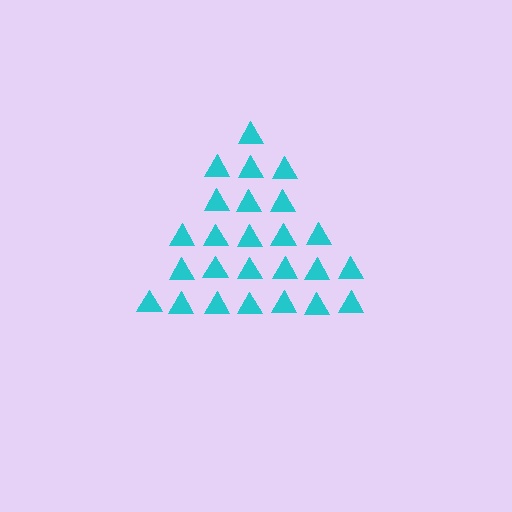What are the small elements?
The small elements are triangles.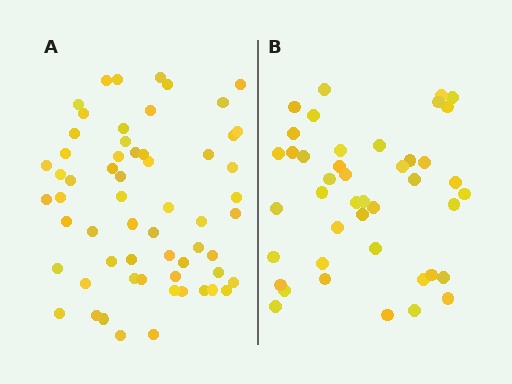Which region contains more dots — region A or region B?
Region A (the left region) has more dots.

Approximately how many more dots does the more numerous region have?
Region A has approximately 15 more dots than region B.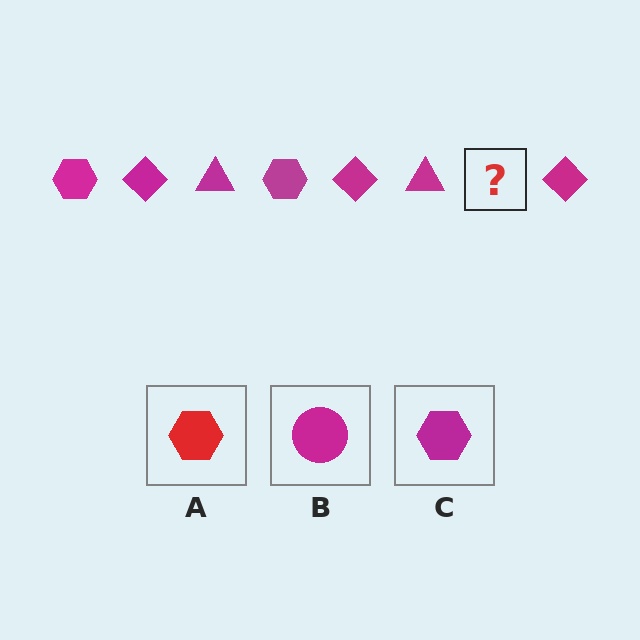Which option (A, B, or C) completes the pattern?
C.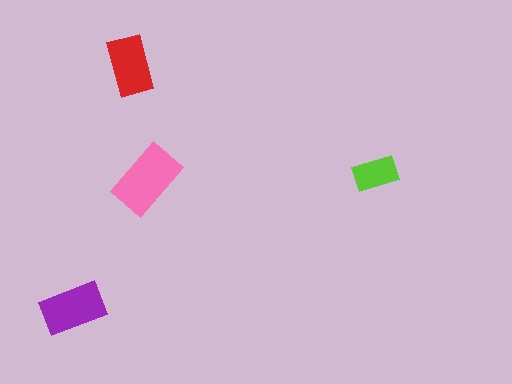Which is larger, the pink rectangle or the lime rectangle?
The pink one.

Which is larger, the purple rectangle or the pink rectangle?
The pink one.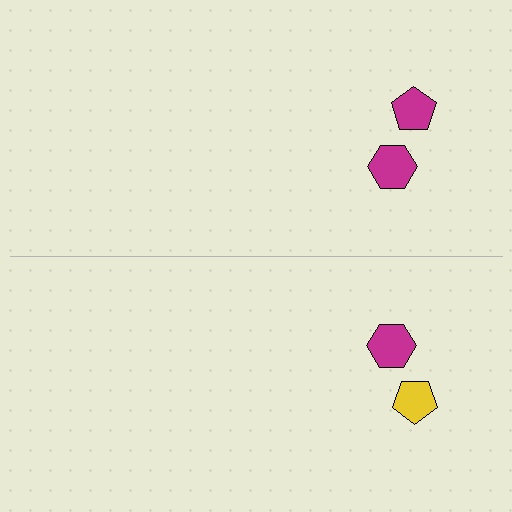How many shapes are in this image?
There are 4 shapes in this image.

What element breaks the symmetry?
The yellow pentagon on the bottom side breaks the symmetry — its mirror counterpart is magenta.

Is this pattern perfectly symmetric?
No, the pattern is not perfectly symmetric. The yellow pentagon on the bottom side breaks the symmetry — its mirror counterpart is magenta.